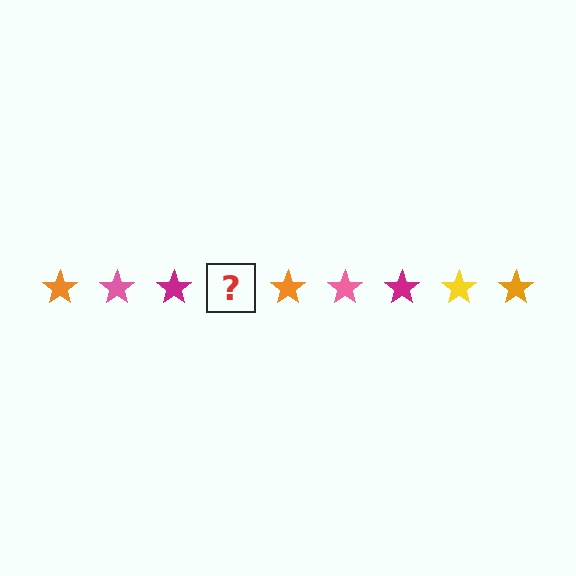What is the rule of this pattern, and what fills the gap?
The rule is that the pattern cycles through orange, pink, magenta, yellow stars. The gap should be filled with a yellow star.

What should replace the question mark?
The question mark should be replaced with a yellow star.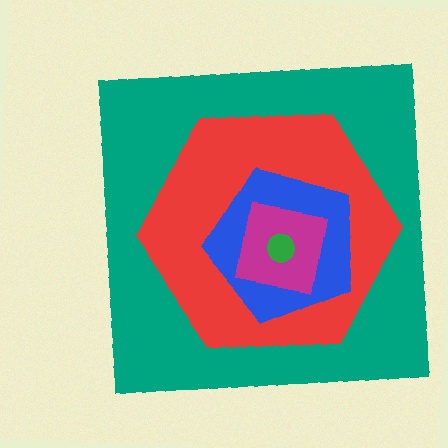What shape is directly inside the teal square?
The red hexagon.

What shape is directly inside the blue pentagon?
The magenta square.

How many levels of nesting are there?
5.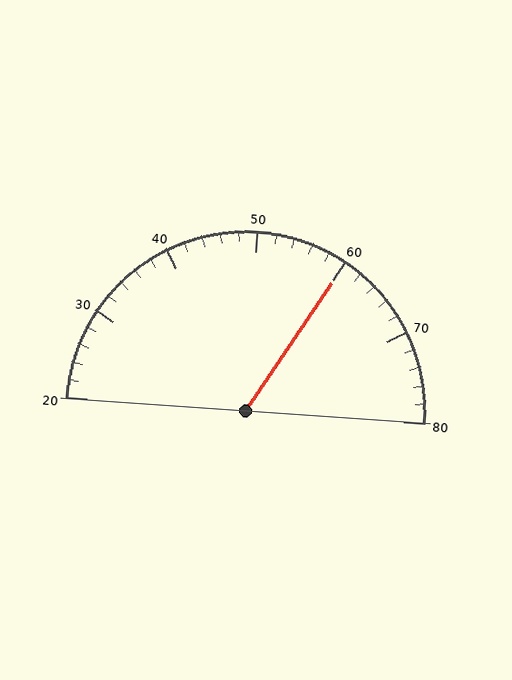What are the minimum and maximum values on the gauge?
The gauge ranges from 20 to 80.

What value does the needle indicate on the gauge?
The needle indicates approximately 60.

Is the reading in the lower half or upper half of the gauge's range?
The reading is in the upper half of the range (20 to 80).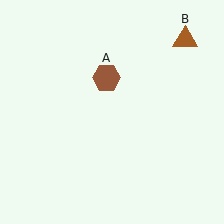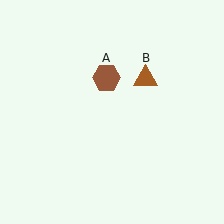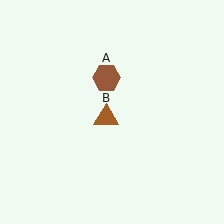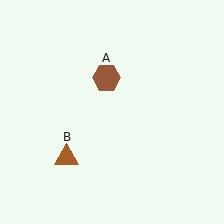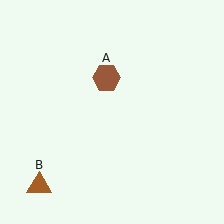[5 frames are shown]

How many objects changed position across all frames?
1 object changed position: brown triangle (object B).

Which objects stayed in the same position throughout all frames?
Brown hexagon (object A) remained stationary.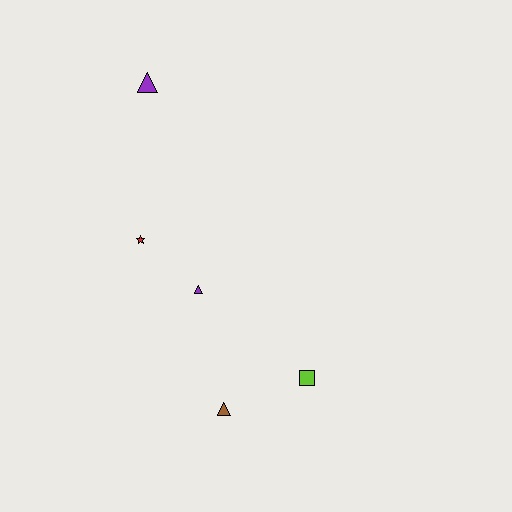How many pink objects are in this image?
There are no pink objects.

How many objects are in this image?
There are 5 objects.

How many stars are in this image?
There is 1 star.